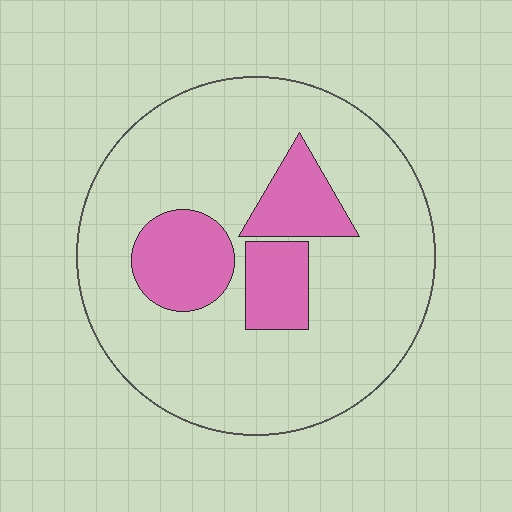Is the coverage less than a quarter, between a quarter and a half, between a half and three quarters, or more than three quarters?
Less than a quarter.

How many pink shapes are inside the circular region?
3.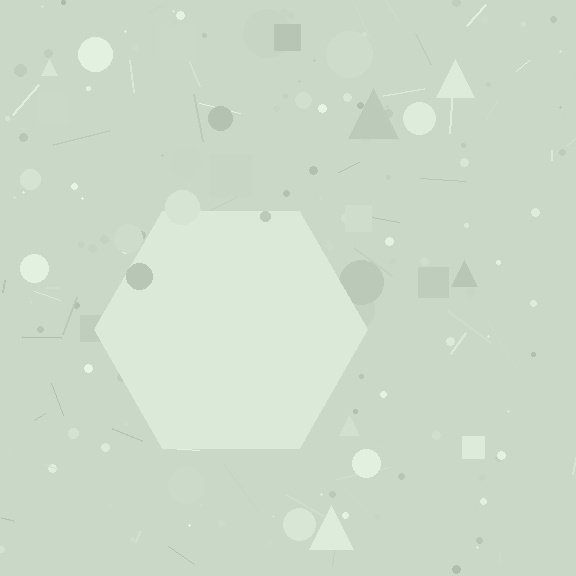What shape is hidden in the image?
A hexagon is hidden in the image.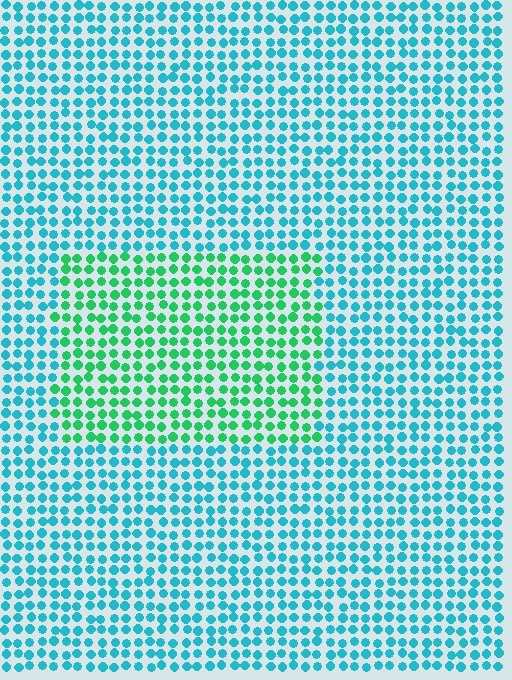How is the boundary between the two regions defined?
The boundary is defined purely by a slight shift in hue (about 44 degrees). Spacing, size, and orientation are identical on both sides.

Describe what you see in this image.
The image is filled with small cyan elements in a uniform arrangement. A rectangle-shaped region is visible where the elements are tinted to a slightly different hue, forming a subtle color boundary.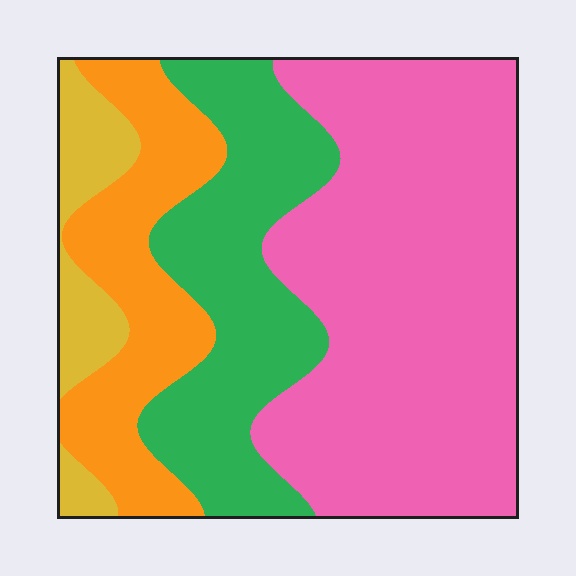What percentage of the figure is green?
Green covers around 25% of the figure.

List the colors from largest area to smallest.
From largest to smallest: pink, green, orange, yellow.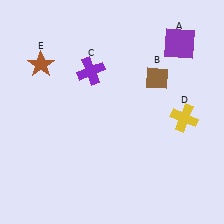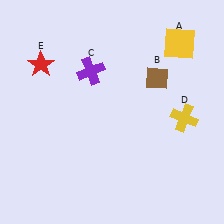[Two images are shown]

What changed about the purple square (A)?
In Image 1, A is purple. In Image 2, it changed to yellow.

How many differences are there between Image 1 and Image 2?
There are 2 differences between the two images.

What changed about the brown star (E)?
In Image 1, E is brown. In Image 2, it changed to red.